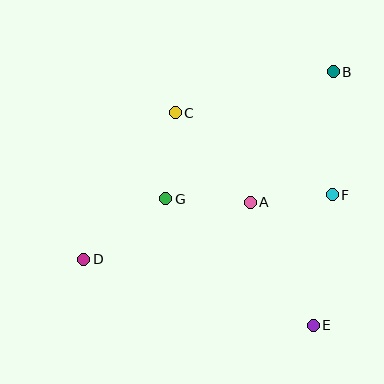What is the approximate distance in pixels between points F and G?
The distance between F and G is approximately 166 pixels.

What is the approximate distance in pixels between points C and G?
The distance between C and G is approximately 86 pixels.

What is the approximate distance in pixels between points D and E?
The distance between D and E is approximately 239 pixels.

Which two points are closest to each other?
Points A and F are closest to each other.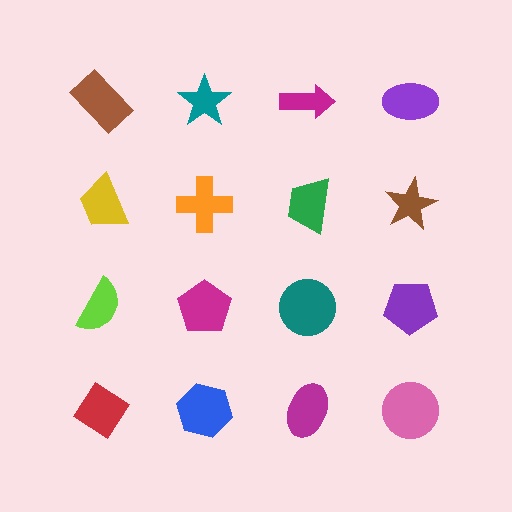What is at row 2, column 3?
A green trapezoid.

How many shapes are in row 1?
4 shapes.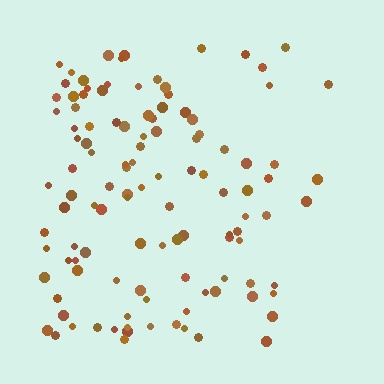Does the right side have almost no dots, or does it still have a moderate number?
Still a moderate number, just noticeably fewer than the left.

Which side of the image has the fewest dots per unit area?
The right.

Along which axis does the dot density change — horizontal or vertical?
Horizontal.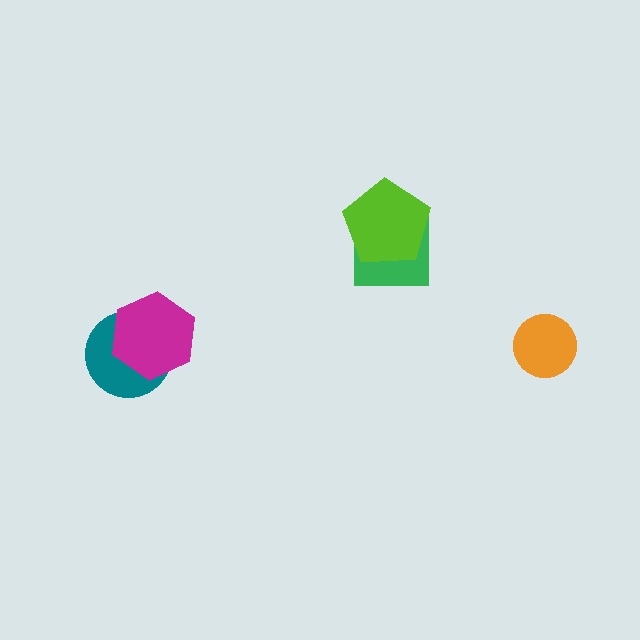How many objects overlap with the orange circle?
0 objects overlap with the orange circle.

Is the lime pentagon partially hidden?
No, no other shape covers it.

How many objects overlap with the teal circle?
1 object overlaps with the teal circle.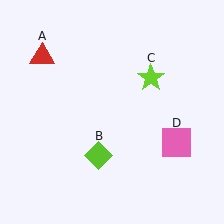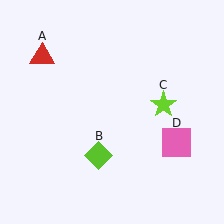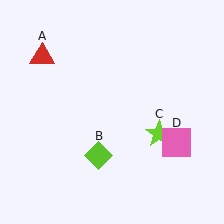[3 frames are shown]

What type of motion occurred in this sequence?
The lime star (object C) rotated clockwise around the center of the scene.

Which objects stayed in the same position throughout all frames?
Red triangle (object A) and lime diamond (object B) and pink square (object D) remained stationary.